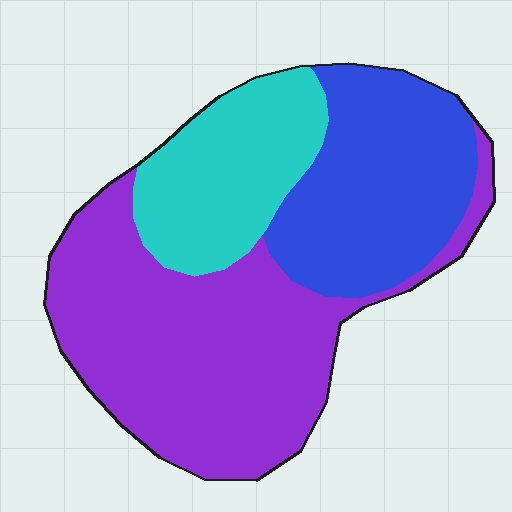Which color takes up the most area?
Purple, at roughly 50%.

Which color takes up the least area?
Cyan, at roughly 20%.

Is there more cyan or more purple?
Purple.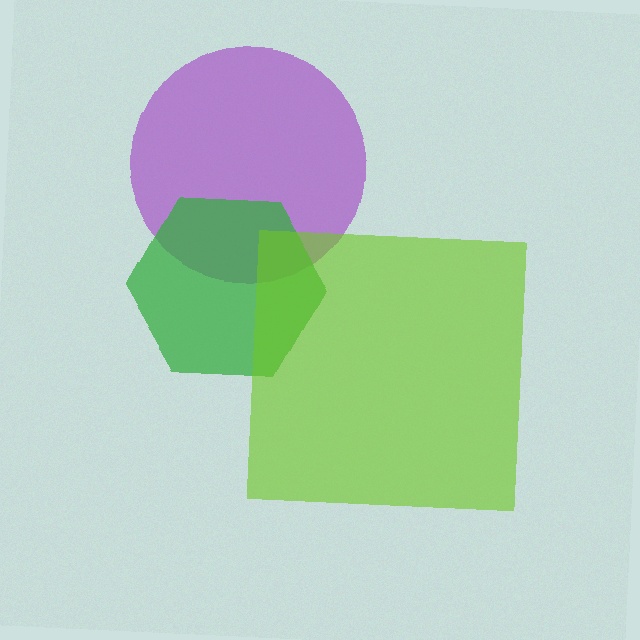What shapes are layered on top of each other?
The layered shapes are: a purple circle, a green hexagon, a lime square.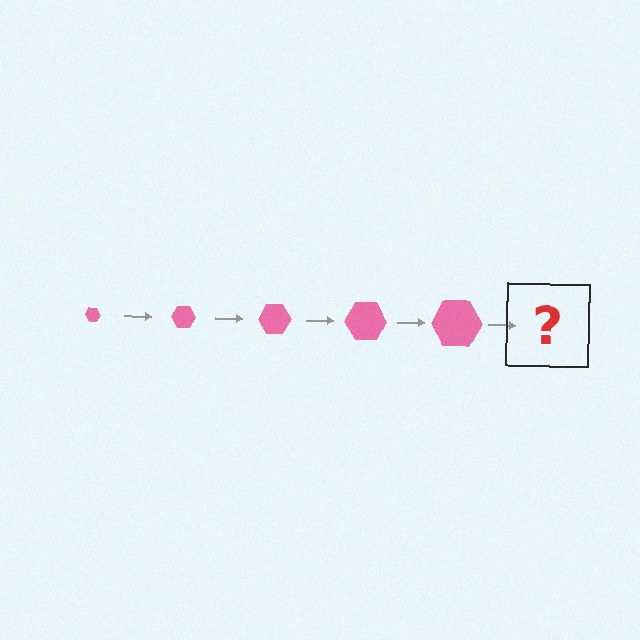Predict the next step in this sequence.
The next step is a pink hexagon, larger than the previous one.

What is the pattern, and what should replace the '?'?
The pattern is that the hexagon gets progressively larger each step. The '?' should be a pink hexagon, larger than the previous one.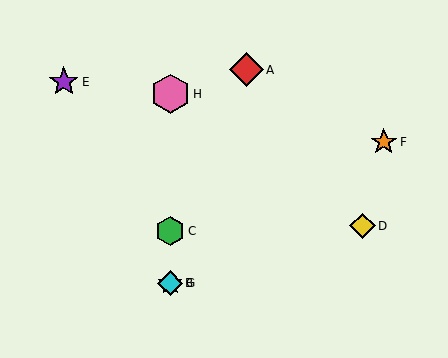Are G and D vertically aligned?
No, G is at x≈170 and D is at x≈363.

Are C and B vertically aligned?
Yes, both are at x≈170.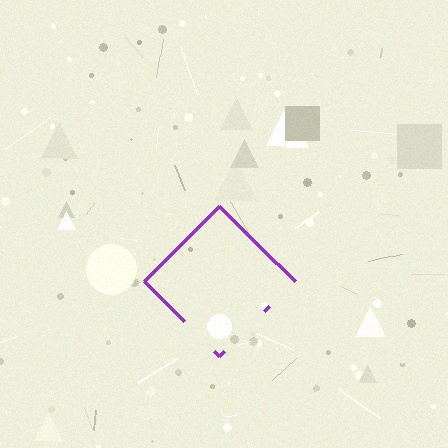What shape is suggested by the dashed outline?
The dashed outline suggests a diamond.